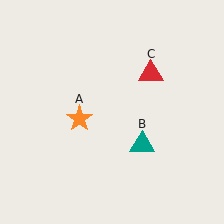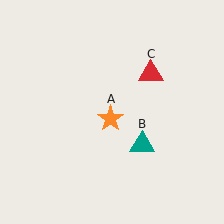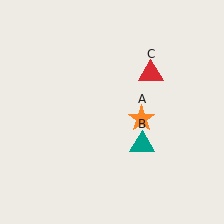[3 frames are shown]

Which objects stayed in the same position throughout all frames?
Teal triangle (object B) and red triangle (object C) remained stationary.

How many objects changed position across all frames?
1 object changed position: orange star (object A).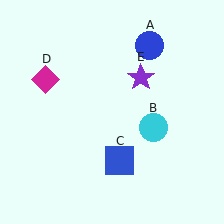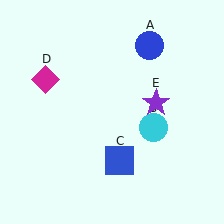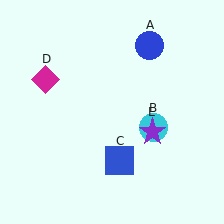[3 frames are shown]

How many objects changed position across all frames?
1 object changed position: purple star (object E).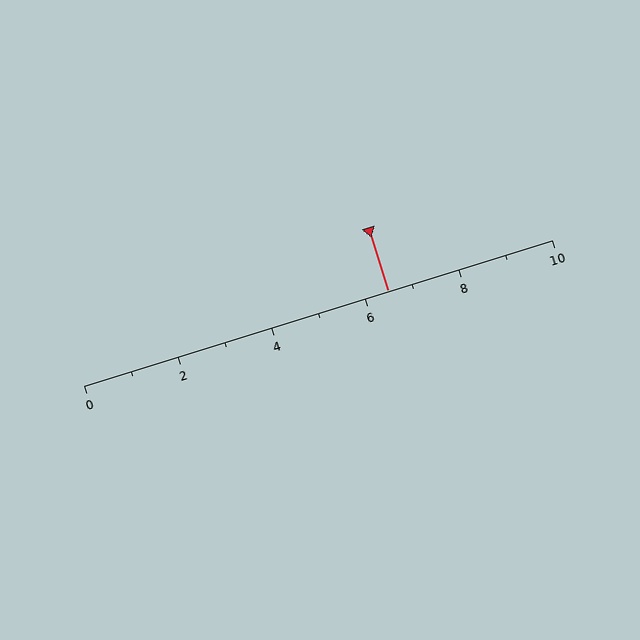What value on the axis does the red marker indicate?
The marker indicates approximately 6.5.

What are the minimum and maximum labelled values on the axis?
The axis runs from 0 to 10.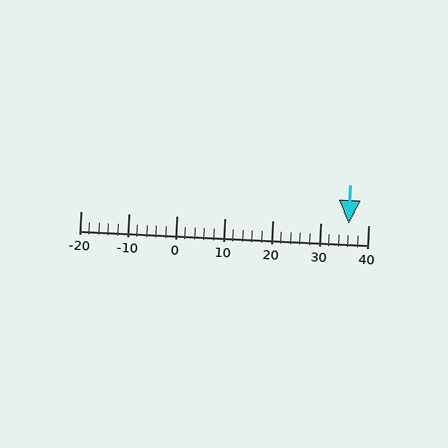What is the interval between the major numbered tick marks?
The major tick marks are spaced 10 units apart.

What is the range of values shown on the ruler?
The ruler shows values from -20 to 40.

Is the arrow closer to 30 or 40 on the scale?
The arrow is closer to 40.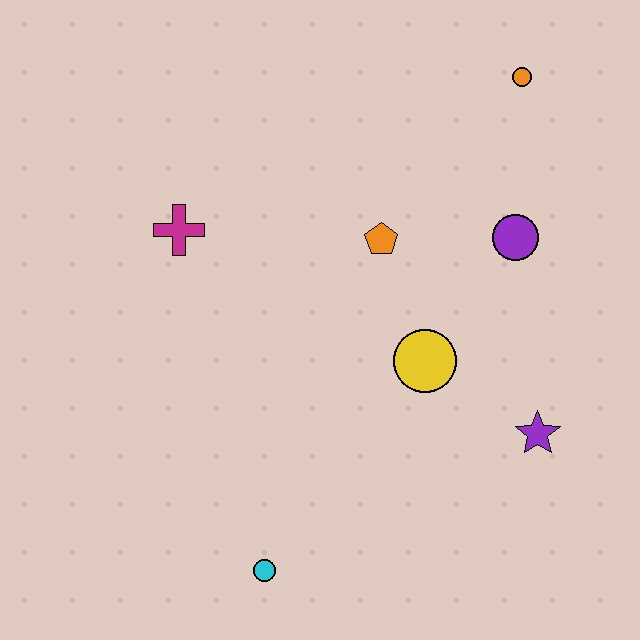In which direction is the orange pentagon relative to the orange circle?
The orange pentagon is below the orange circle.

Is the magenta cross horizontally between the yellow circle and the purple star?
No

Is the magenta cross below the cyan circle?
No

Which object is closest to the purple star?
The yellow circle is closest to the purple star.